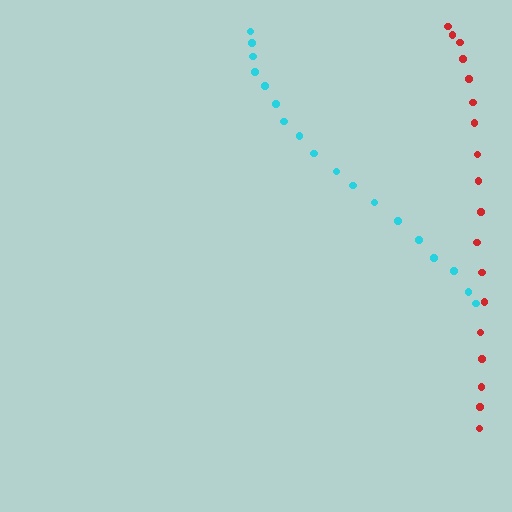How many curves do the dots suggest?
There are 2 distinct paths.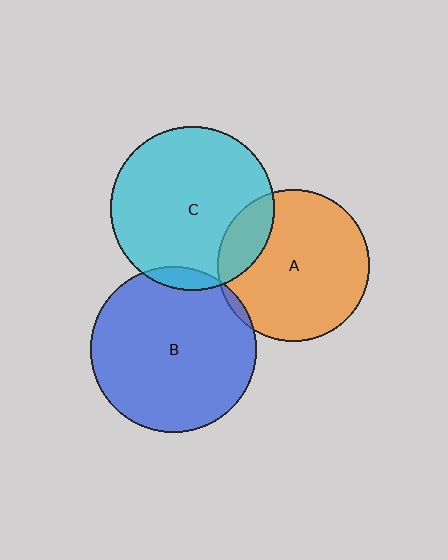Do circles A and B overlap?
Yes.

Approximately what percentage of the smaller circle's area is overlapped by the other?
Approximately 5%.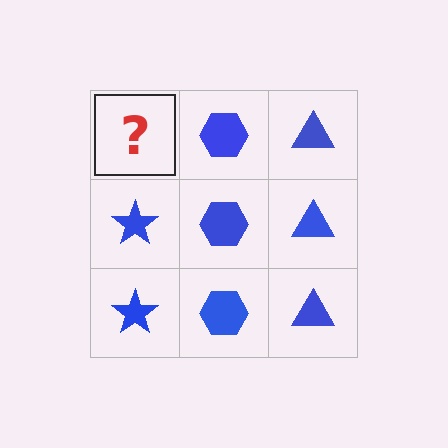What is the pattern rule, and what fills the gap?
The rule is that each column has a consistent shape. The gap should be filled with a blue star.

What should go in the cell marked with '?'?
The missing cell should contain a blue star.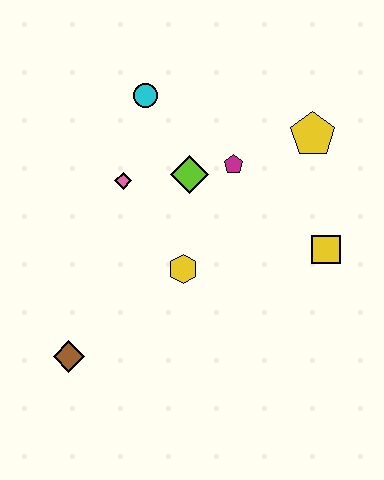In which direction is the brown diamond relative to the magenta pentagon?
The brown diamond is below the magenta pentagon.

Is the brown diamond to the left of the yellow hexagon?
Yes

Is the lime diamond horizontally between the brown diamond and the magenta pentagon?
Yes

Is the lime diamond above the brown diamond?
Yes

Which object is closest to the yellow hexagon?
The lime diamond is closest to the yellow hexagon.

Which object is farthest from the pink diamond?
The yellow square is farthest from the pink diamond.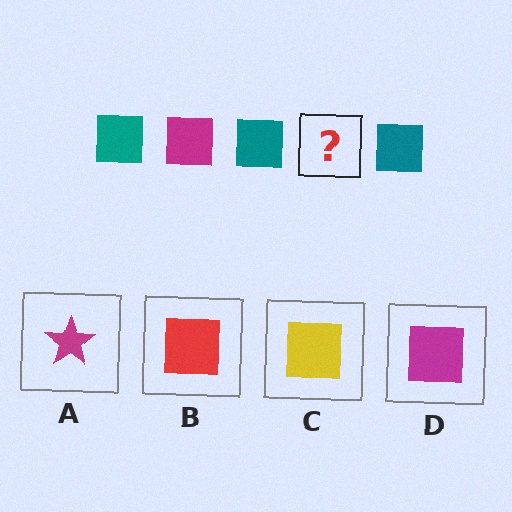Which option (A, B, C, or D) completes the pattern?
D.